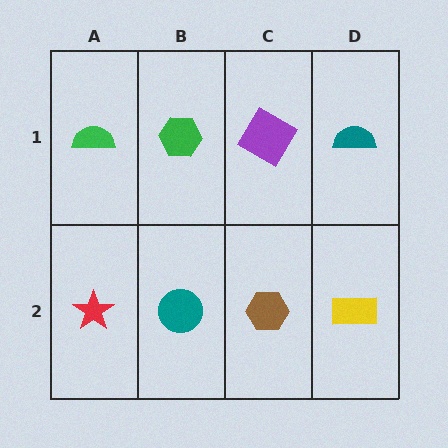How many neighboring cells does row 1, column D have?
2.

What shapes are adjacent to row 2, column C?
A purple diamond (row 1, column C), a teal circle (row 2, column B), a yellow rectangle (row 2, column D).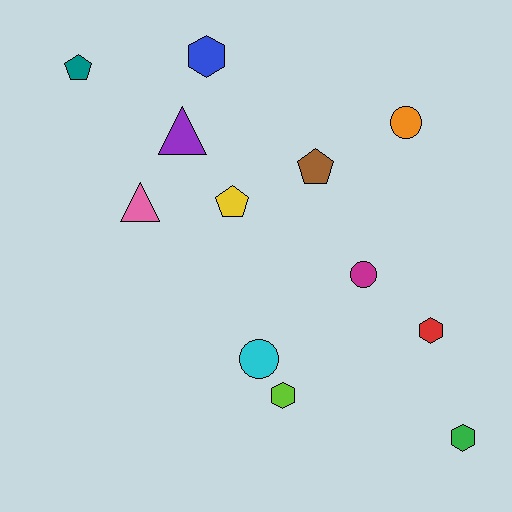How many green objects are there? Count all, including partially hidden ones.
There is 1 green object.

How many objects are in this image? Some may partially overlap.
There are 12 objects.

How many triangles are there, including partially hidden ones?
There are 2 triangles.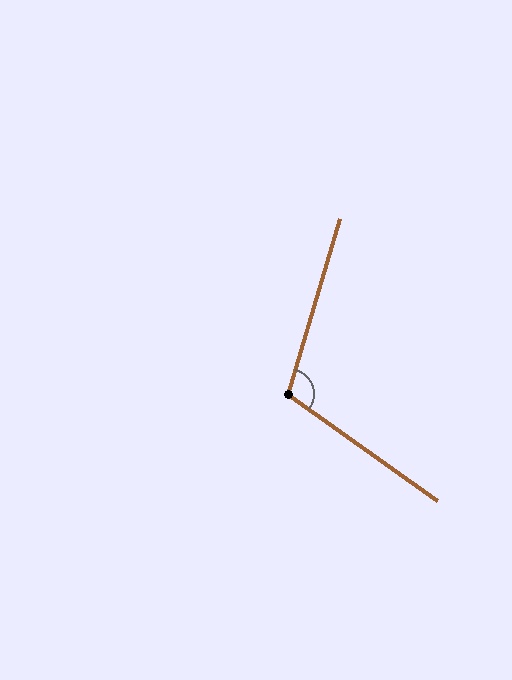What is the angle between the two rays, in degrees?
Approximately 109 degrees.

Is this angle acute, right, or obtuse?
It is obtuse.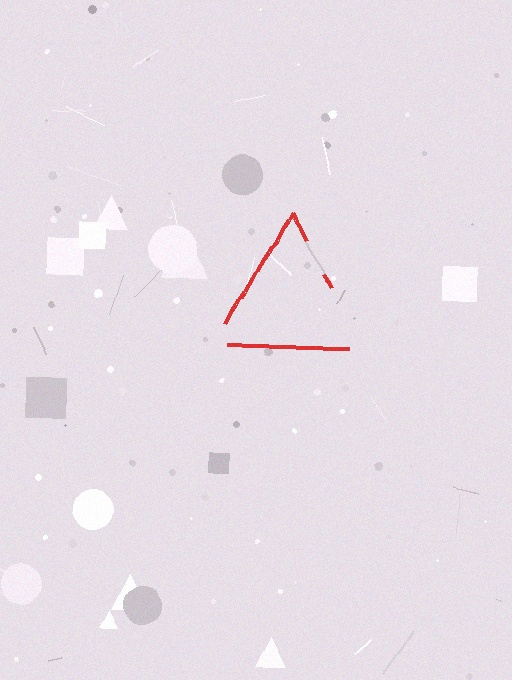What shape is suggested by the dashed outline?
The dashed outline suggests a triangle.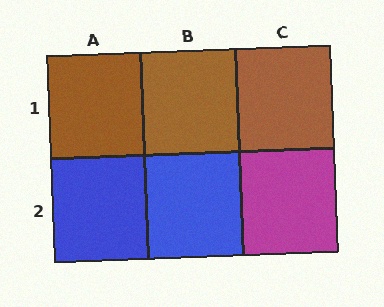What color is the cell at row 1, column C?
Brown.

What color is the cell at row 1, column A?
Brown.